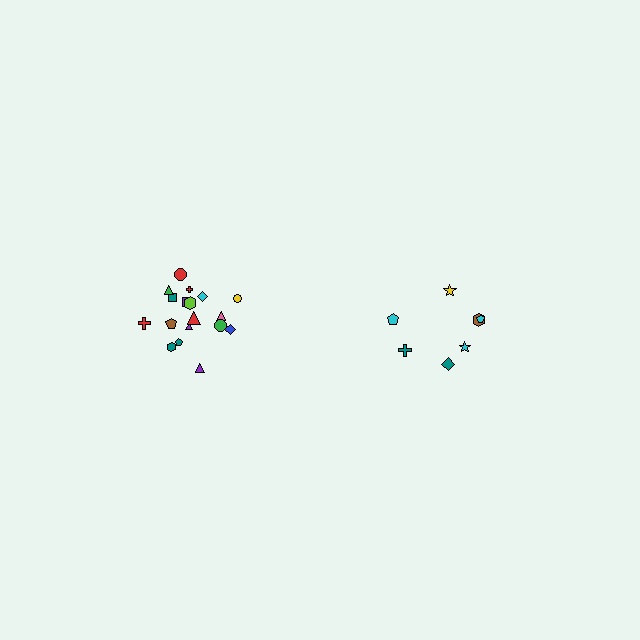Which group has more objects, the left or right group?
The left group.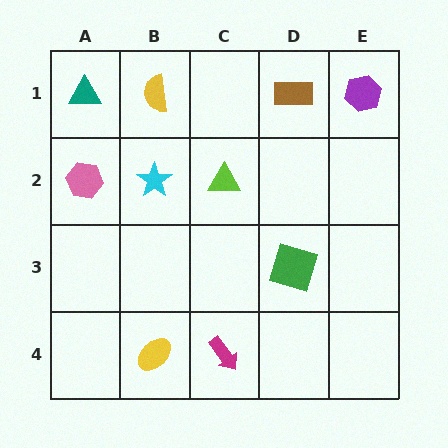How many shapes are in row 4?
2 shapes.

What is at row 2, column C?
A lime triangle.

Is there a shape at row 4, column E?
No, that cell is empty.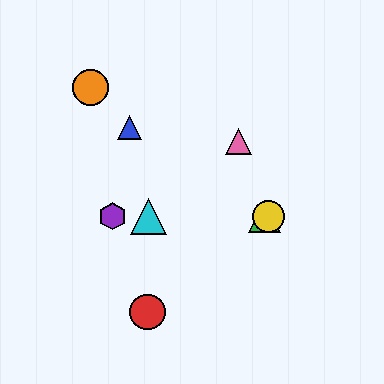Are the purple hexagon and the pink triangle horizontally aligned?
No, the purple hexagon is at y≈216 and the pink triangle is at y≈142.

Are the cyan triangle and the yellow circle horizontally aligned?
Yes, both are at y≈216.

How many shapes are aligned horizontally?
4 shapes (the green triangle, the yellow circle, the purple hexagon, the cyan triangle) are aligned horizontally.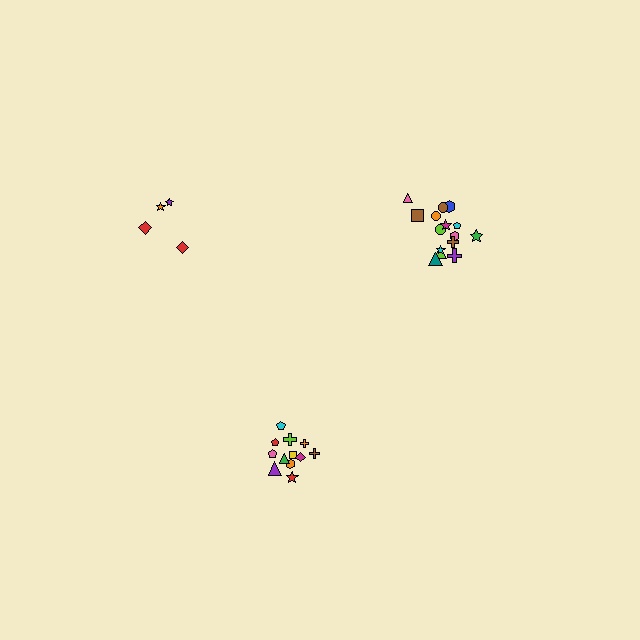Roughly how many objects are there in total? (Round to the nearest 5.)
Roughly 30 objects in total.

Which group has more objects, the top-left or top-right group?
The top-right group.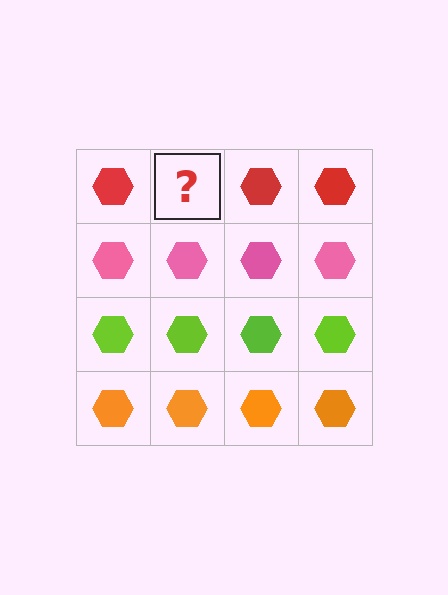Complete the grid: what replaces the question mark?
The question mark should be replaced with a red hexagon.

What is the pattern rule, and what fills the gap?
The rule is that each row has a consistent color. The gap should be filled with a red hexagon.